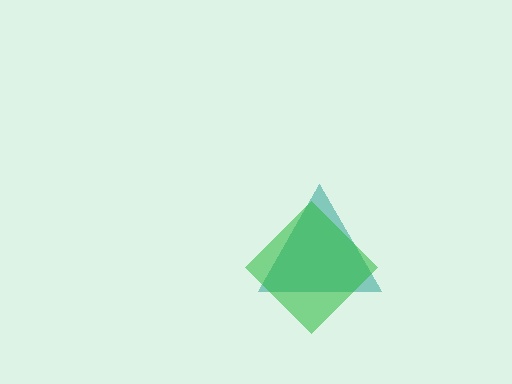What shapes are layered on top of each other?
The layered shapes are: a teal triangle, a green diamond.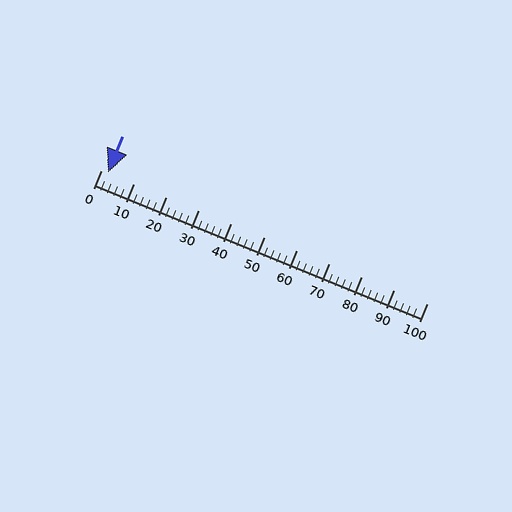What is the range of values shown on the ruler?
The ruler shows values from 0 to 100.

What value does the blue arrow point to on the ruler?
The blue arrow points to approximately 2.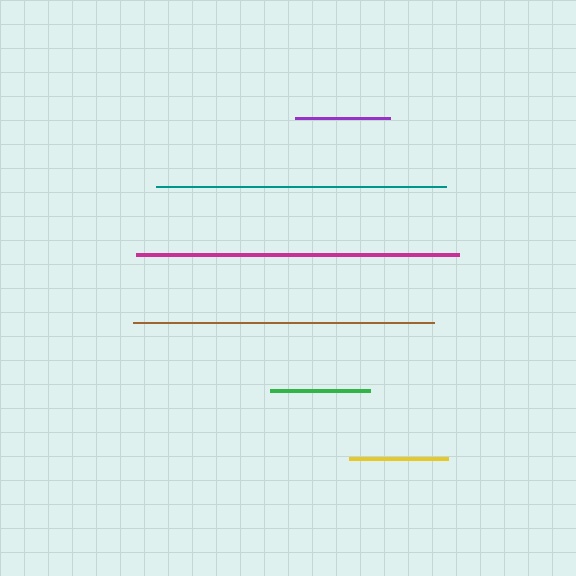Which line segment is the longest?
The magenta line is the longest at approximately 323 pixels.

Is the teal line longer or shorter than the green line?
The teal line is longer than the green line.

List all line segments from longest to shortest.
From longest to shortest: magenta, brown, teal, green, yellow, purple.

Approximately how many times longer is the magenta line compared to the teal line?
The magenta line is approximately 1.1 times the length of the teal line.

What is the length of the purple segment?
The purple segment is approximately 95 pixels long.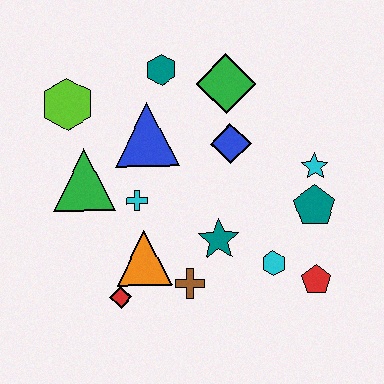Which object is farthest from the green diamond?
The red diamond is farthest from the green diamond.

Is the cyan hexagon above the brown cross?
Yes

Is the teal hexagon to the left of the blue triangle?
No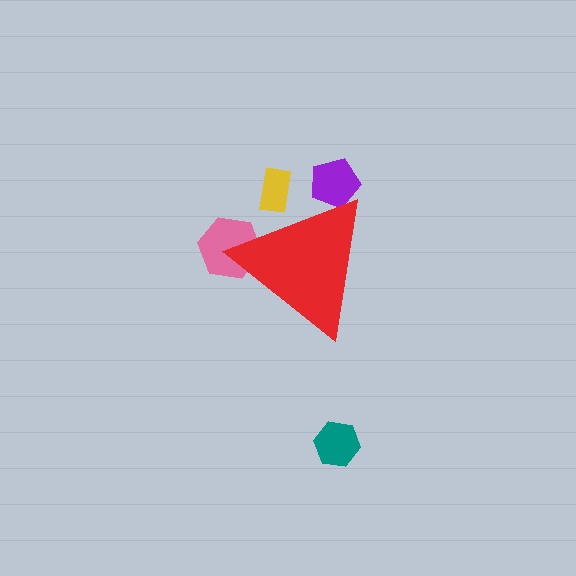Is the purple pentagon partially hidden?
Yes, the purple pentagon is partially hidden behind the red triangle.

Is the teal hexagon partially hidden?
No, the teal hexagon is fully visible.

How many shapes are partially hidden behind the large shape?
3 shapes are partially hidden.